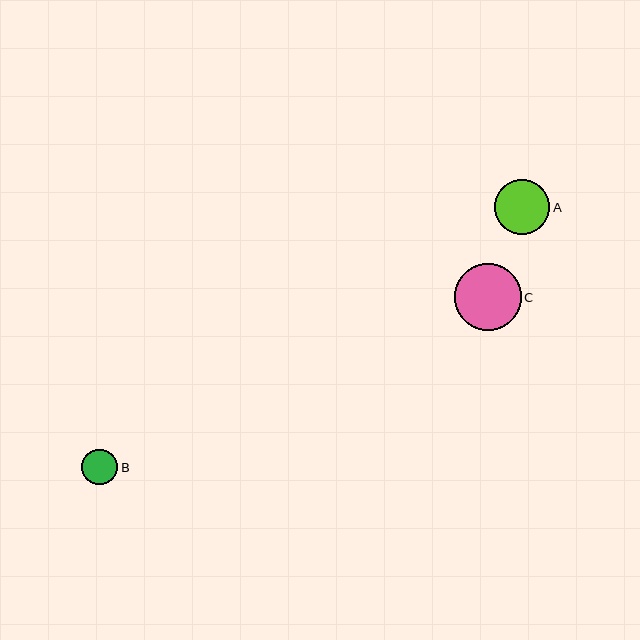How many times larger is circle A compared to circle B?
Circle A is approximately 1.5 times the size of circle B.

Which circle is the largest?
Circle C is the largest with a size of approximately 67 pixels.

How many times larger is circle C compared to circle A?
Circle C is approximately 1.2 times the size of circle A.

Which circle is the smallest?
Circle B is the smallest with a size of approximately 36 pixels.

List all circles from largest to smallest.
From largest to smallest: C, A, B.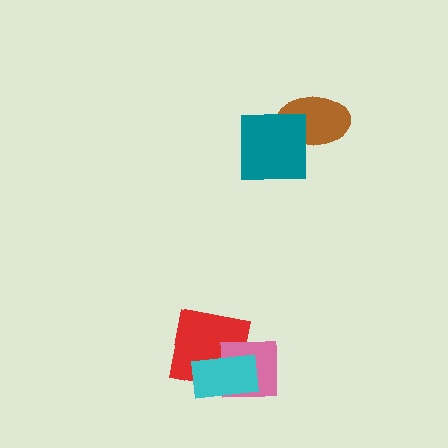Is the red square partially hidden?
Yes, it is partially covered by another shape.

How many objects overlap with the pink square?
2 objects overlap with the pink square.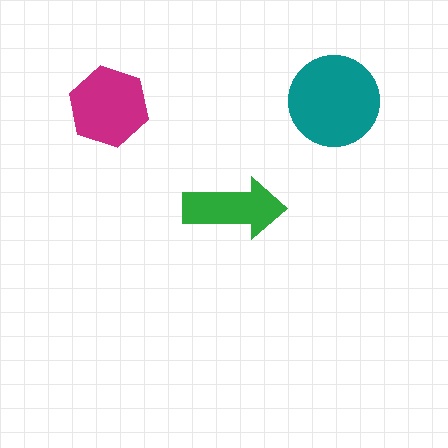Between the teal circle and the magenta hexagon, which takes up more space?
The teal circle.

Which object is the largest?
The teal circle.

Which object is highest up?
The teal circle is topmost.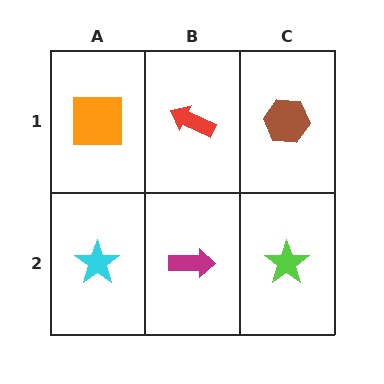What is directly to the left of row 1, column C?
A red arrow.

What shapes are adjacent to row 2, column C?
A brown hexagon (row 1, column C), a magenta arrow (row 2, column B).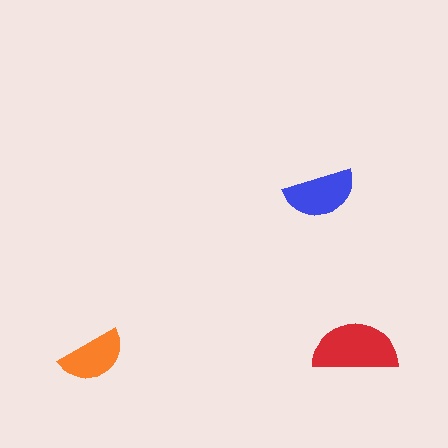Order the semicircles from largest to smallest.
the red one, the blue one, the orange one.